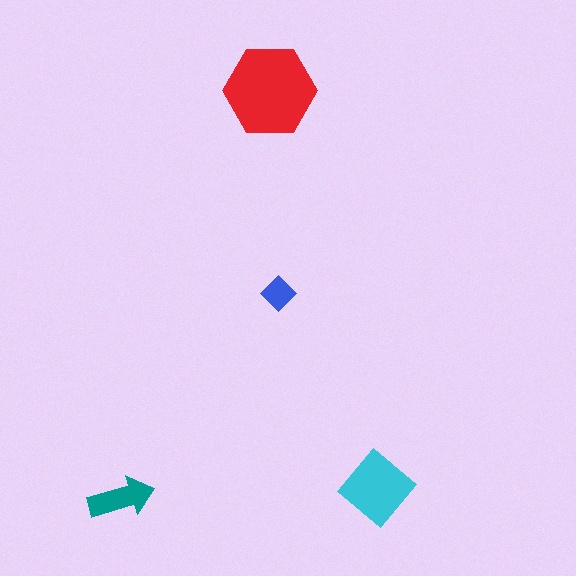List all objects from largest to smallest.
The red hexagon, the cyan diamond, the teal arrow, the blue diamond.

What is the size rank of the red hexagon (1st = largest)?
1st.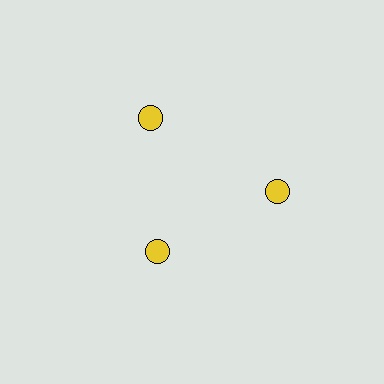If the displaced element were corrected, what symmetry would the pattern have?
It would have 3-fold rotational symmetry — the pattern would map onto itself every 120 degrees.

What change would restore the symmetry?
The symmetry would be restored by moving it outward, back onto the ring so that all 3 circles sit at equal angles and equal distance from the center.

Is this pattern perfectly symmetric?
No. The 3 yellow circles are arranged in a ring, but one element near the 7 o'clock position is pulled inward toward the center, breaking the 3-fold rotational symmetry.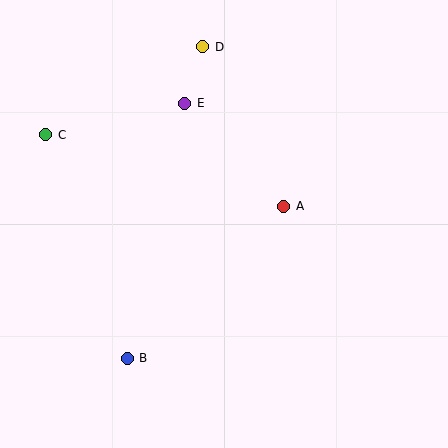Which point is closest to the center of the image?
Point A at (284, 206) is closest to the center.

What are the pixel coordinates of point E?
Point E is at (185, 103).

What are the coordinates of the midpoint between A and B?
The midpoint between A and B is at (205, 282).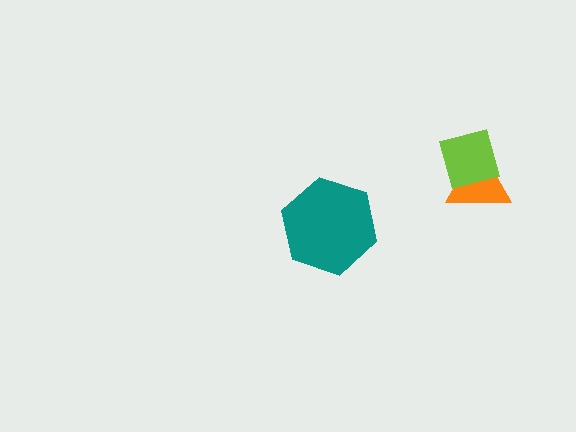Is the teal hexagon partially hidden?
No, no other shape covers it.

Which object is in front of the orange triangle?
The lime diamond is in front of the orange triangle.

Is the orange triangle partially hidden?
Yes, it is partially covered by another shape.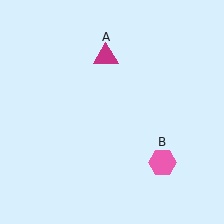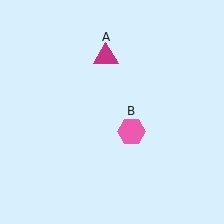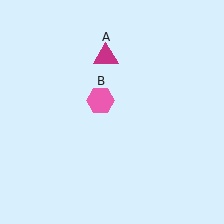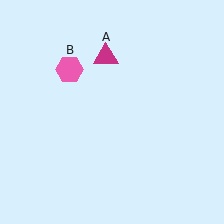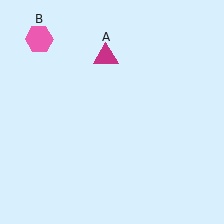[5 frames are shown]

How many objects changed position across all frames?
1 object changed position: pink hexagon (object B).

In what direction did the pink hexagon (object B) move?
The pink hexagon (object B) moved up and to the left.